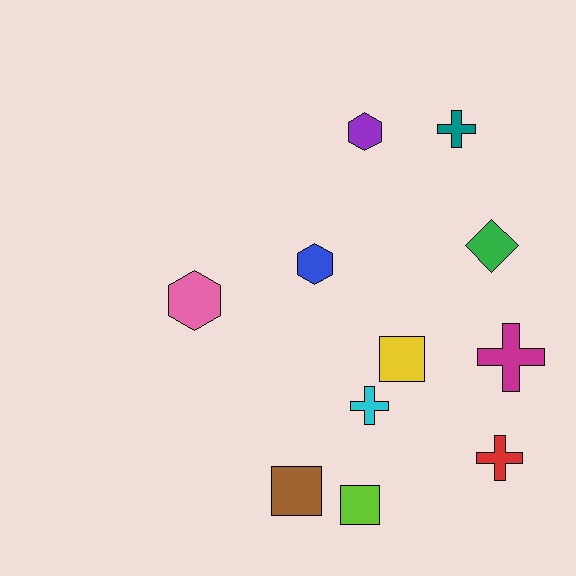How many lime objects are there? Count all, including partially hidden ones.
There is 1 lime object.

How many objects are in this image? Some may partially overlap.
There are 11 objects.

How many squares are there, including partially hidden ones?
There are 3 squares.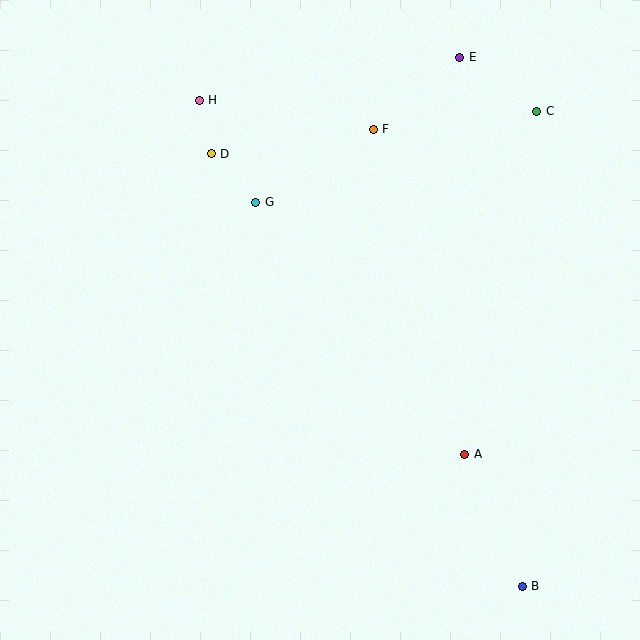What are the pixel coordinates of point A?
Point A is at (465, 454).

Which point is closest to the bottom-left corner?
Point A is closest to the bottom-left corner.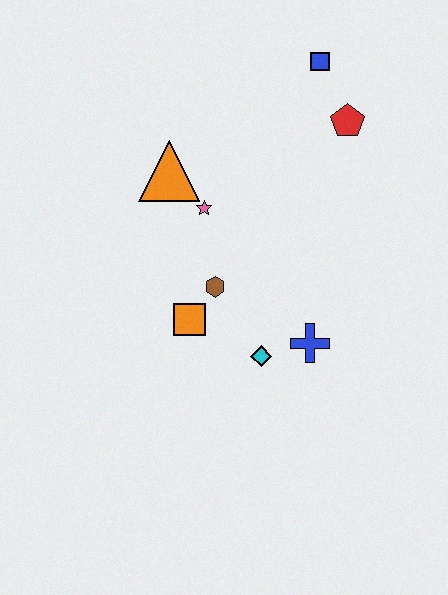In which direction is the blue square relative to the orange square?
The blue square is above the orange square.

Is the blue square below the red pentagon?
No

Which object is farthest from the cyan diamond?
The blue square is farthest from the cyan diamond.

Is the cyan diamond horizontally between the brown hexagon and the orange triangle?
No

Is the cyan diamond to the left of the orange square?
No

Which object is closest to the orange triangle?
The pink star is closest to the orange triangle.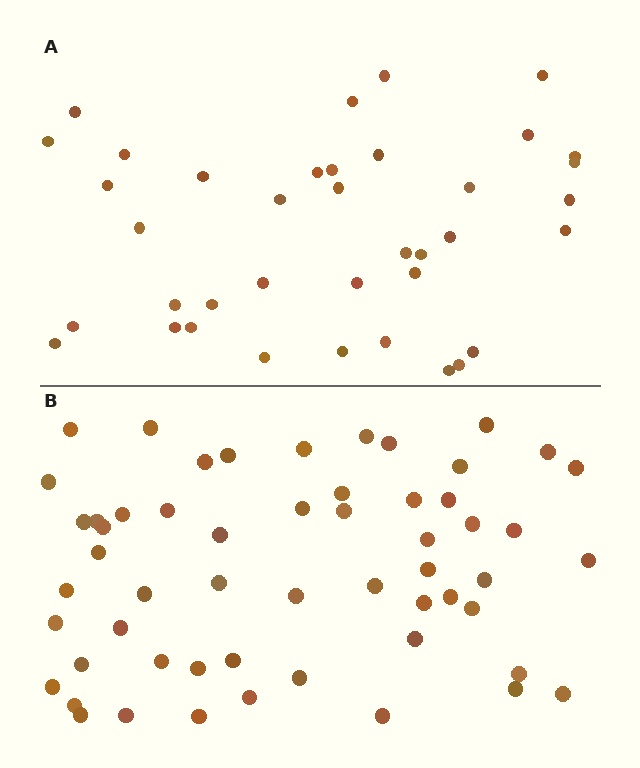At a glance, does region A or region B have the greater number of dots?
Region B (the bottom region) has more dots.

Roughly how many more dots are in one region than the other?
Region B has approximately 20 more dots than region A.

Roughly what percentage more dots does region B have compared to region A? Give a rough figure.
About 45% more.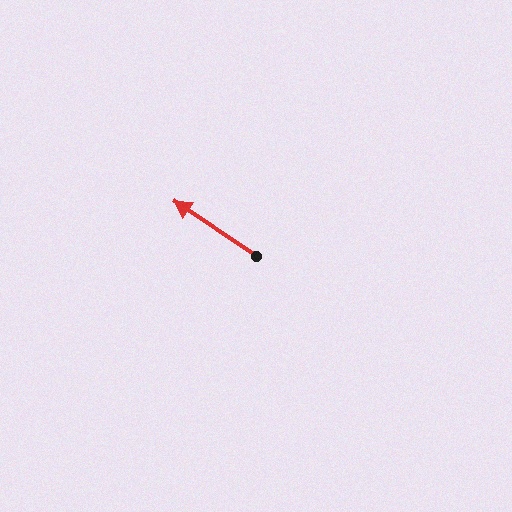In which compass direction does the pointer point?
Northwest.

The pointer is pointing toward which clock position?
Roughly 10 o'clock.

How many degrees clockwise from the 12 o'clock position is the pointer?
Approximately 304 degrees.